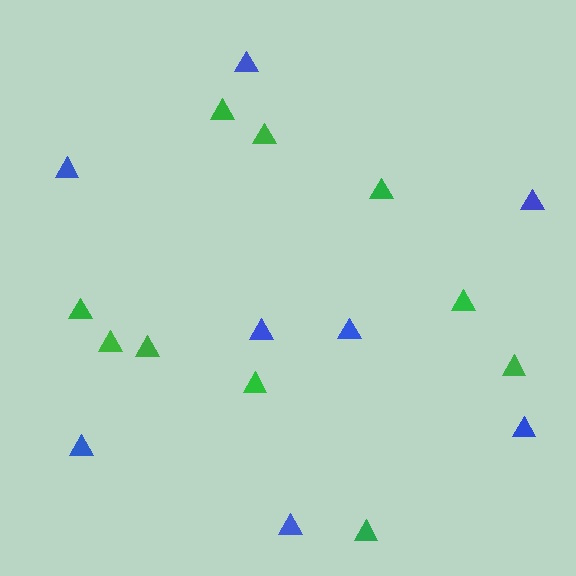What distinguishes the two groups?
There are 2 groups: one group of blue triangles (8) and one group of green triangles (10).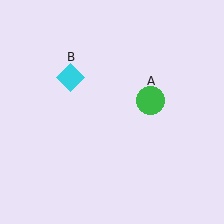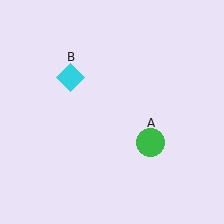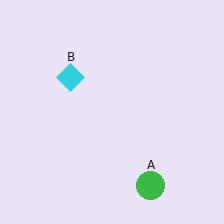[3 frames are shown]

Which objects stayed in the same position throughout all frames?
Cyan diamond (object B) remained stationary.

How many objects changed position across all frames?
1 object changed position: green circle (object A).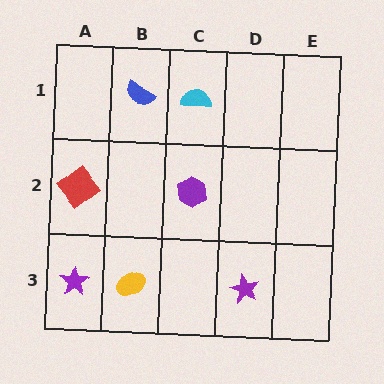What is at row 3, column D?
A purple star.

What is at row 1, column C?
A cyan semicircle.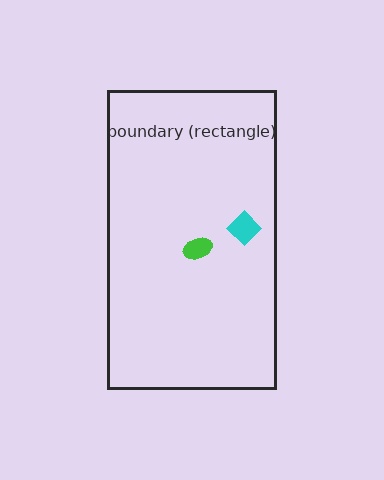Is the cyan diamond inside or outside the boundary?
Inside.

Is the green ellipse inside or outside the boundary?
Inside.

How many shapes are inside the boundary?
2 inside, 0 outside.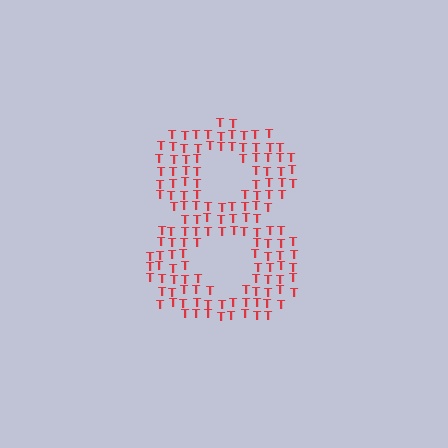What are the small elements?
The small elements are letter T's.